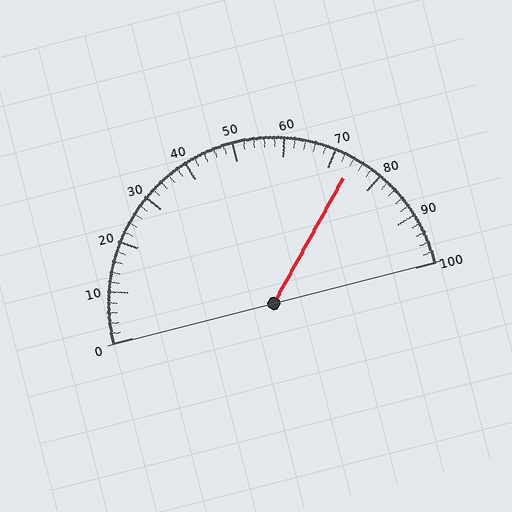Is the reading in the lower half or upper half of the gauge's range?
The reading is in the upper half of the range (0 to 100).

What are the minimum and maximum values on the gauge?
The gauge ranges from 0 to 100.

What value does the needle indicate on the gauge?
The needle indicates approximately 74.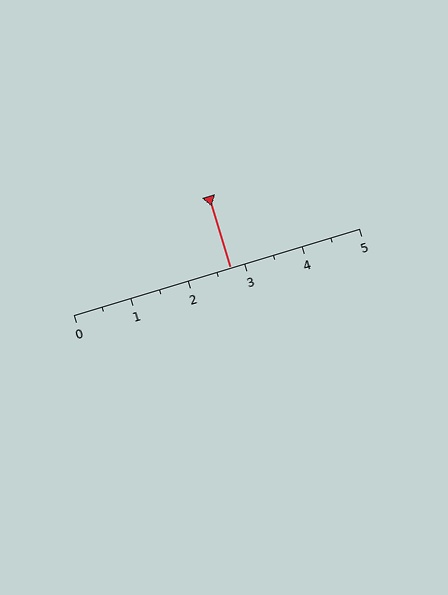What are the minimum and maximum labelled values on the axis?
The axis runs from 0 to 5.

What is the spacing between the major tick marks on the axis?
The major ticks are spaced 1 apart.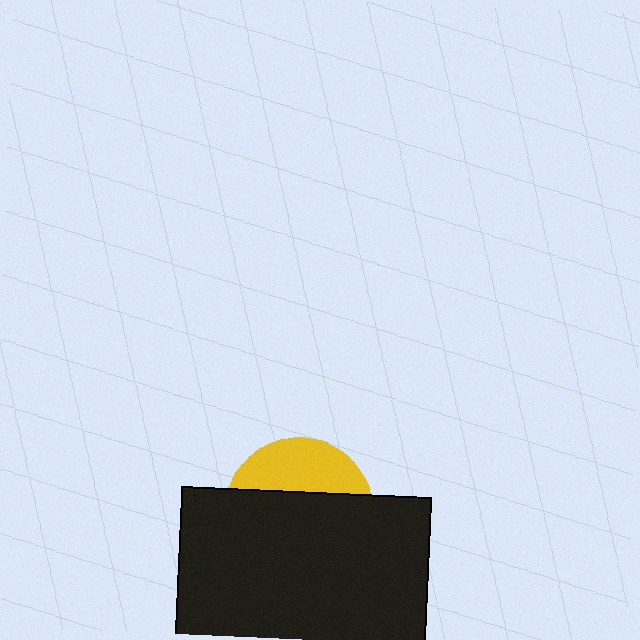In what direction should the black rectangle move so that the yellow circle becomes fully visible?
The black rectangle should move down. That is the shortest direction to clear the overlap and leave the yellow circle fully visible.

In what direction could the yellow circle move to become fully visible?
The yellow circle could move up. That would shift it out from behind the black rectangle entirely.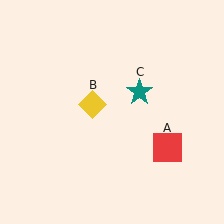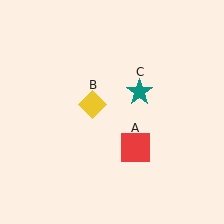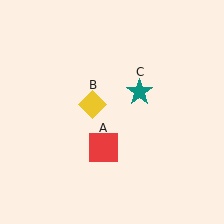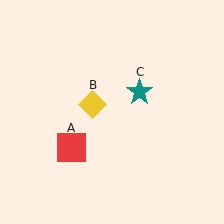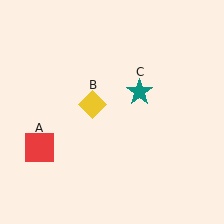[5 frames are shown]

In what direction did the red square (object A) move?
The red square (object A) moved left.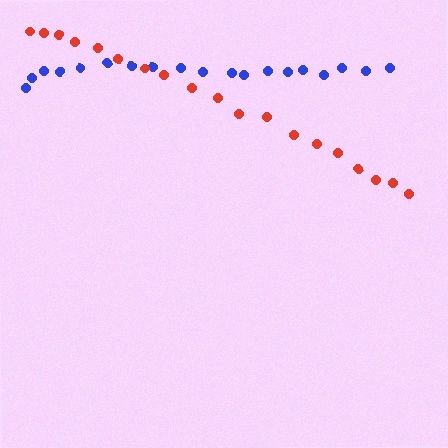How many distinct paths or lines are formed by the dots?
There are 2 distinct paths.